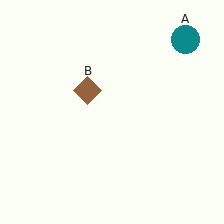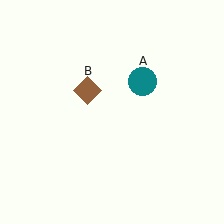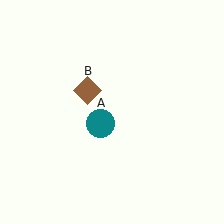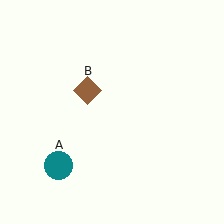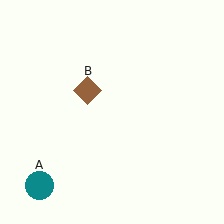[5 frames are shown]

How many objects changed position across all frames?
1 object changed position: teal circle (object A).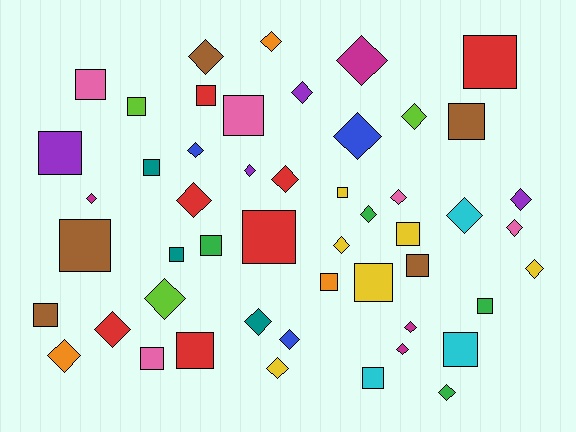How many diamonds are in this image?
There are 27 diamonds.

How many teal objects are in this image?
There are 3 teal objects.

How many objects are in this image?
There are 50 objects.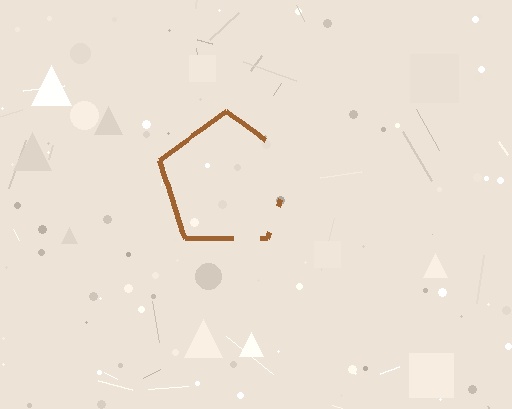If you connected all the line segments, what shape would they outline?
They would outline a pentagon.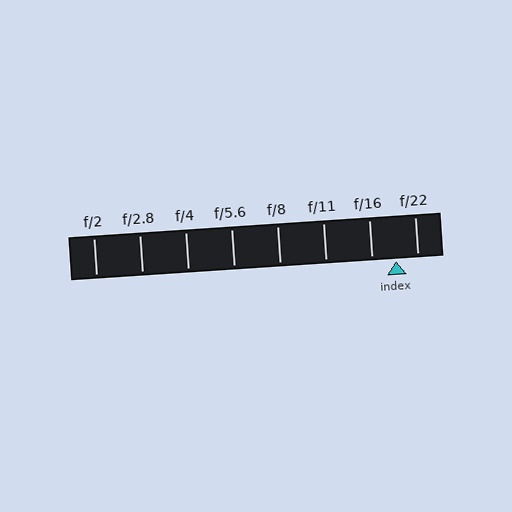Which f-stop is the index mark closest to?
The index mark is closest to f/22.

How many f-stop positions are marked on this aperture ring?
There are 8 f-stop positions marked.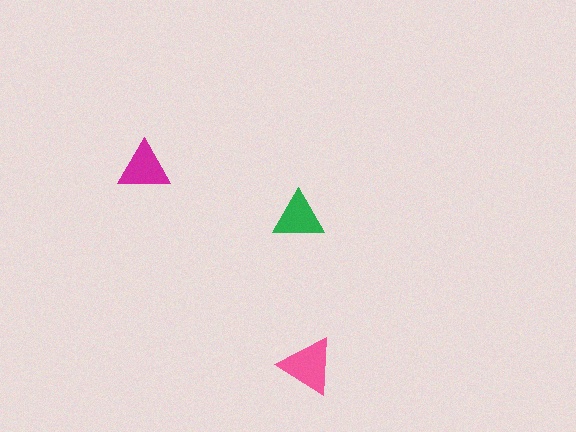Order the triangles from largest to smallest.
the pink one, the magenta one, the green one.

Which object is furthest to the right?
The pink triangle is rightmost.